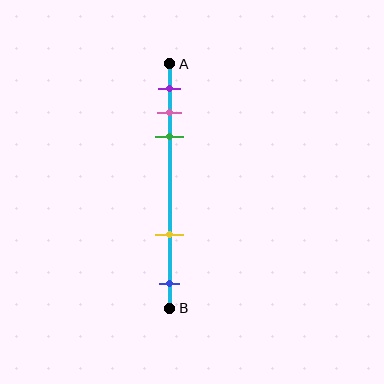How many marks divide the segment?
There are 5 marks dividing the segment.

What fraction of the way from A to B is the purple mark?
The purple mark is approximately 10% (0.1) of the way from A to B.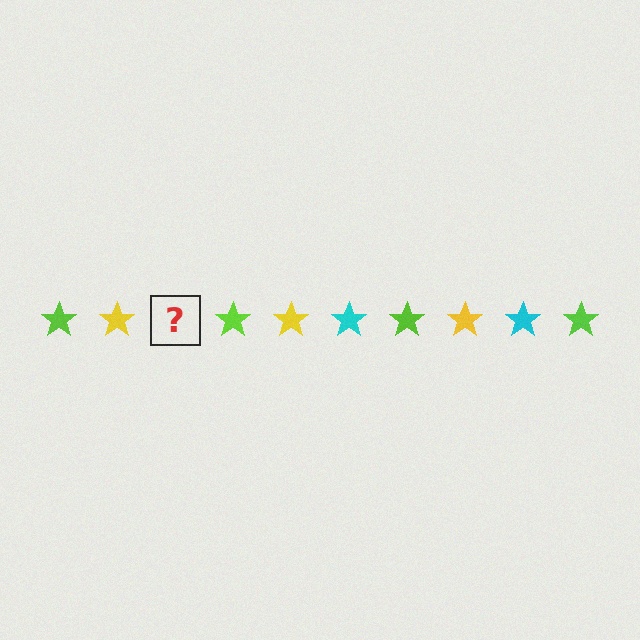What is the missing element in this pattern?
The missing element is a cyan star.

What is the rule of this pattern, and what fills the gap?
The rule is that the pattern cycles through lime, yellow, cyan stars. The gap should be filled with a cyan star.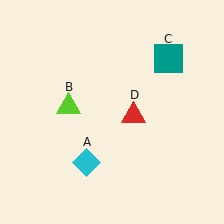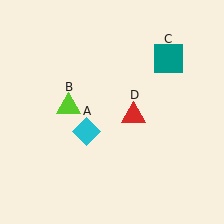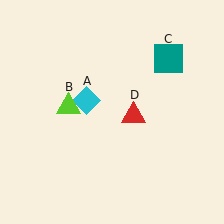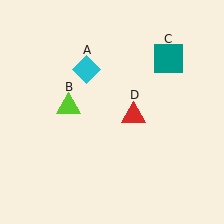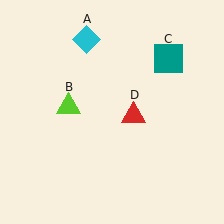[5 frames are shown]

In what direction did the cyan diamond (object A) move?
The cyan diamond (object A) moved up.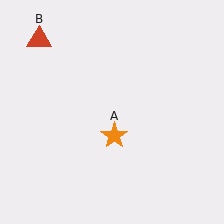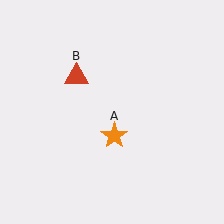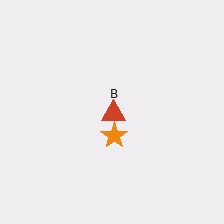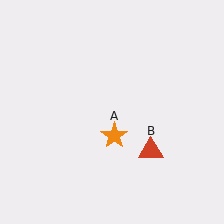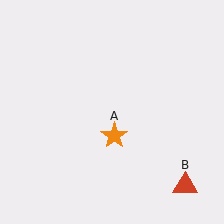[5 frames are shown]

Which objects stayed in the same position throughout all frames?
Orange star (object A) remained stationary.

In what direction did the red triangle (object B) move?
The red triangle (object B) moved down and to the right.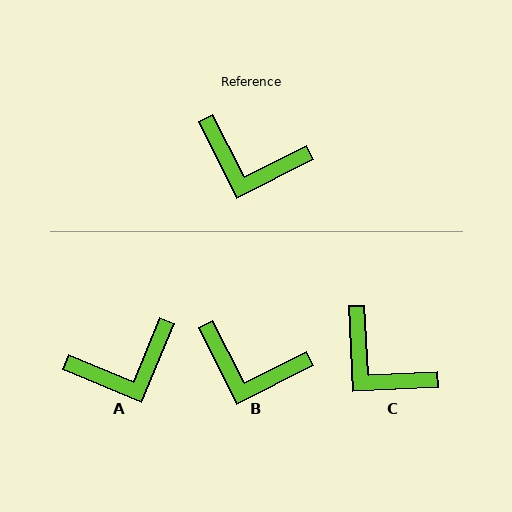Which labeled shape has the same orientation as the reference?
B.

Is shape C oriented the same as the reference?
No, it is off by about 24 degrees.